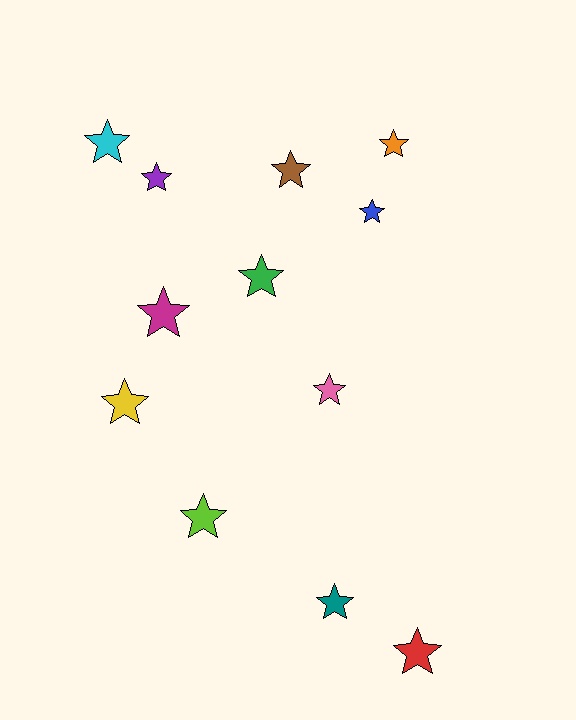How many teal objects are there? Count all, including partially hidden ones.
There is 1 teal object.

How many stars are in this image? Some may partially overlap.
There are 12 stars.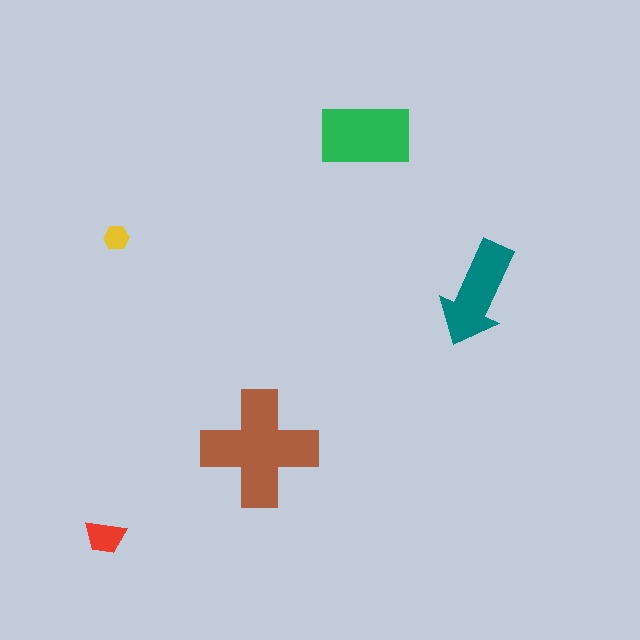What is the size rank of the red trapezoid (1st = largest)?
4th.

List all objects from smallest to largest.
The yellow hexagon, the red trapezoid, the teal arrow, the green rectangle, the brown cross.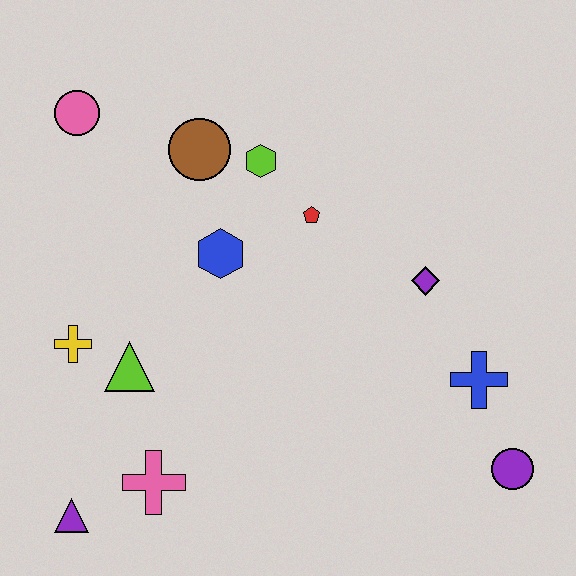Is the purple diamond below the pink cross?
No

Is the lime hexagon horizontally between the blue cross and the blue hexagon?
Yes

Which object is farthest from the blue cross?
The pink circle is farthest from the blue cross.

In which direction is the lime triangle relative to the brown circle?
The lime triangle is below the brown circle.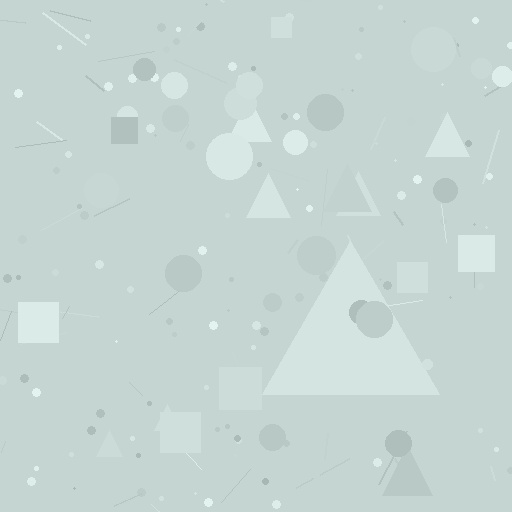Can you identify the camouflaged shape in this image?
The camouflaged shape is a triangle.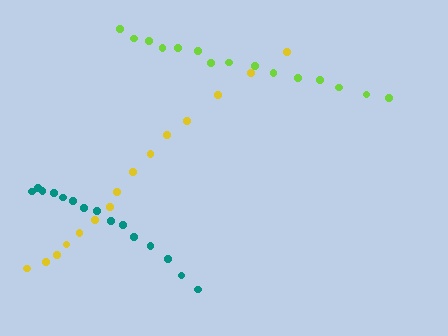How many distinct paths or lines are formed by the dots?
There are 3 distinct paths.